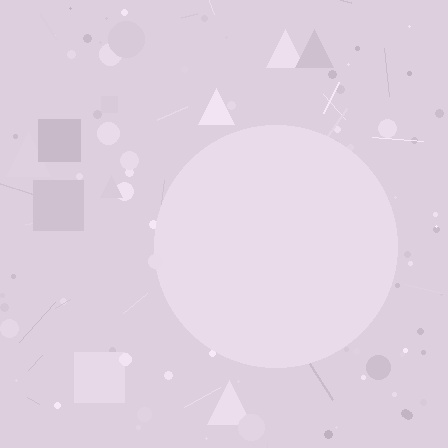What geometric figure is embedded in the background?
A circle is embedded in the background.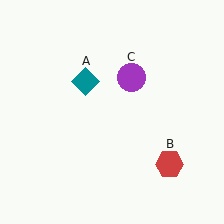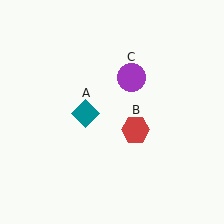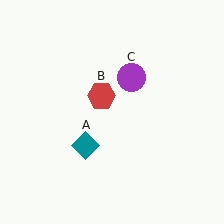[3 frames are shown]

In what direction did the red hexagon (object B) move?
The red hexagon (object B) moved up and to the left.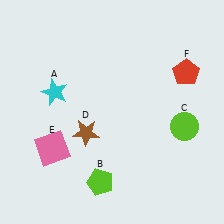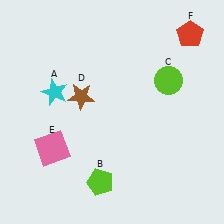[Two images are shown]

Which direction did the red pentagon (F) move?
The red pentagon (F) moved up.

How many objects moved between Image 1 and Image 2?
3 objects moved between the two images.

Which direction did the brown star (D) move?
The brown star (D) moved up.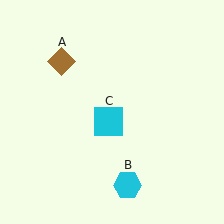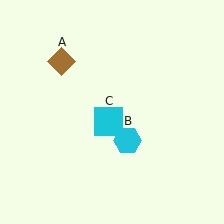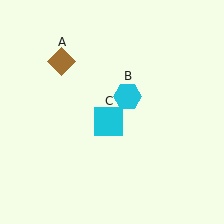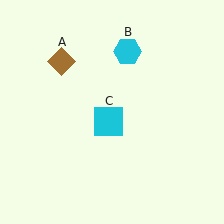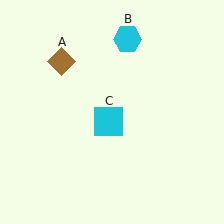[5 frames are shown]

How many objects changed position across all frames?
1 object changed position: cyan hexagon (object B).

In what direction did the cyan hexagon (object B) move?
The cyan hexagon (object B) moved up.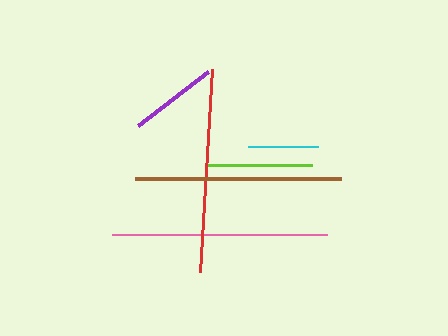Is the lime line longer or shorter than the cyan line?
The lime line is longer than the cyan line.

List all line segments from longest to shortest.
From longest to shortest: pink, brown, red, lime, purple, cyan.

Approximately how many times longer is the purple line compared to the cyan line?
The purple line is approximately 1.3 times the length of the cyan line.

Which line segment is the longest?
The pink line is the longest at approximately 215 pixels.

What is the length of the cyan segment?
The cyan segment is approximately 70 pixels long.